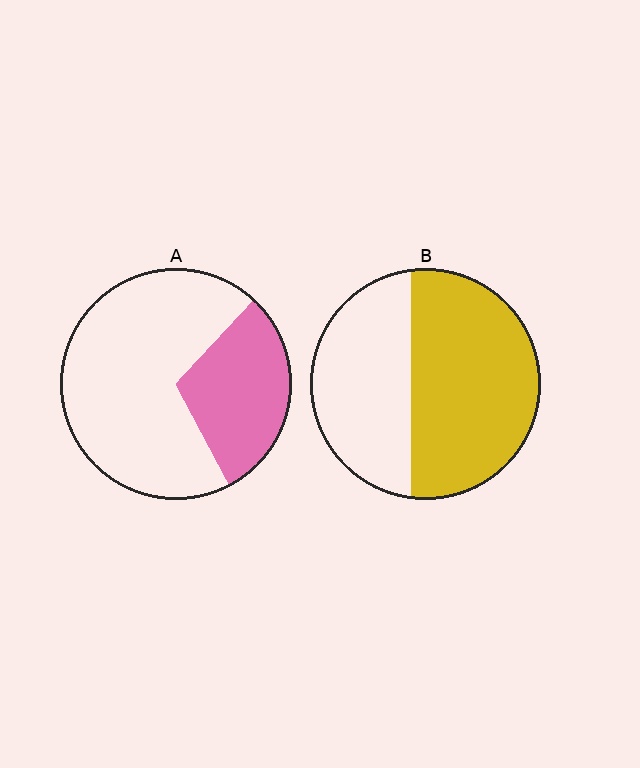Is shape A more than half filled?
No.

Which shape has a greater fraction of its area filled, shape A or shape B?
Shape B.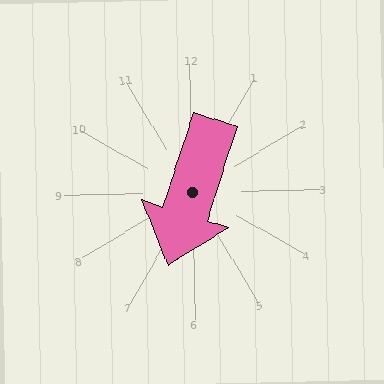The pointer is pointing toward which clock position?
Roughly 7 o'clock.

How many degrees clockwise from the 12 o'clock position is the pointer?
Approximately 199 degrees.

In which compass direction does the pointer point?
South.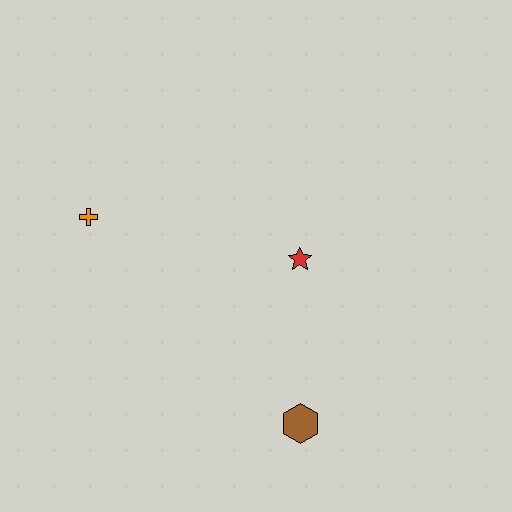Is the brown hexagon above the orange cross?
No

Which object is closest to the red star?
The brown hexagon is closest to the red star.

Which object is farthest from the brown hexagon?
The orange cross is farthest from the brown hexagon.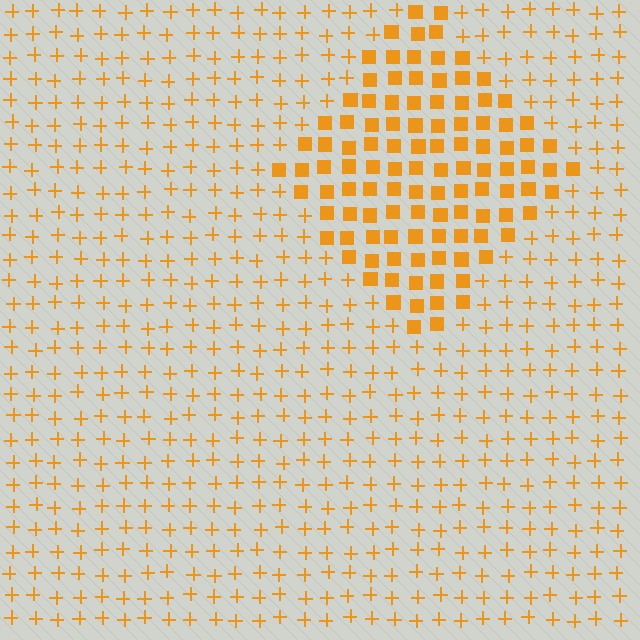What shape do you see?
I see a diamond.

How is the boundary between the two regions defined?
The boundary is defined by a change in element shape: squares inside vs. plus signs outside. All elements share the same color and spacing.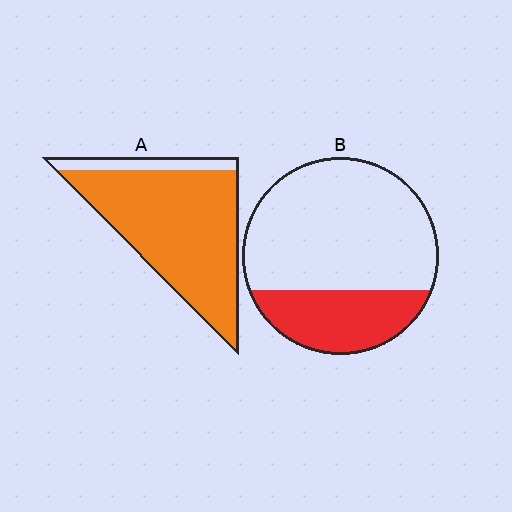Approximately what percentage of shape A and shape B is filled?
A is approximately 85% and B is approximately 30%.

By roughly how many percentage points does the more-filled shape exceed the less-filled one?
By roughly 60 percentage points (A over B).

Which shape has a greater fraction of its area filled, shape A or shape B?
Shape A.